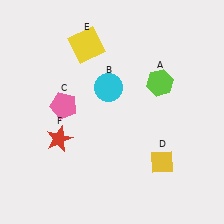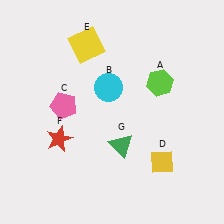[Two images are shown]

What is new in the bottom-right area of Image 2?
A green triangle (G) was added in the bottom-right area of Image 2.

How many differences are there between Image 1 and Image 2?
There is 1 difference between the two images.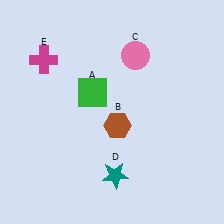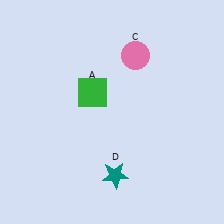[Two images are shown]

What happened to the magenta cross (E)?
The magenta cross (E) was removed in Image 2. It was in the top-left area of Image 1.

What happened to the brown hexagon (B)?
The brown hexagon (B) was removed in Image 2. It was in the bottom-right area of Image 1.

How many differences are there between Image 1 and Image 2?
There are 2 differences between the two images.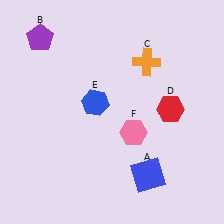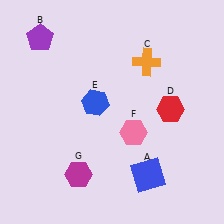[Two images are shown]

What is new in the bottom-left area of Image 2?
A magenta hexagon (G) was added in the bottom-left area of Image 2.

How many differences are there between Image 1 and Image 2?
There is 1 difference between the two images.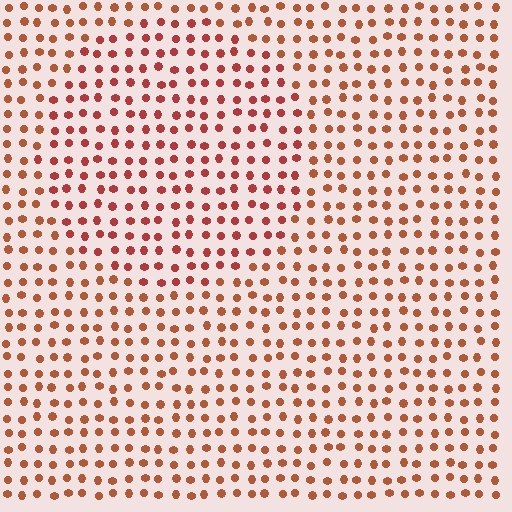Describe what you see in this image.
The image is filled with small brown elements in a uniform arrangement. A circle-shaped region is visible where the elements are tinted to a slightly different hue, forming a subtle color boundary.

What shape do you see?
I see a circle.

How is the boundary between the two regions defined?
The boundary is defined purely by a slight shift in hue (about 19 degrees). Spacing, size, and orientation are identical on both sides.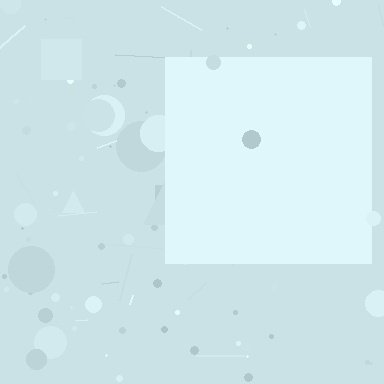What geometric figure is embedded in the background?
A square is embedded in the background.